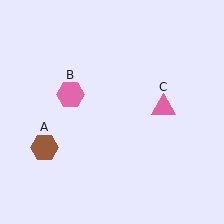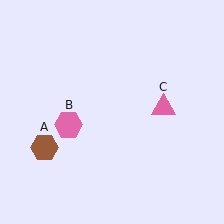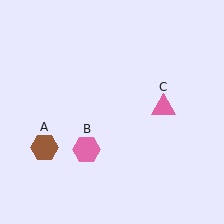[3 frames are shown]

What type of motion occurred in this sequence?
The pink hexagon (object B) rotated counterclockwise around the center of the scene.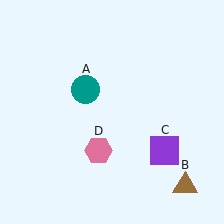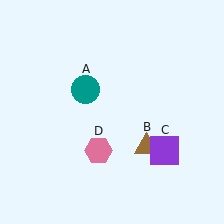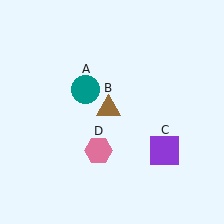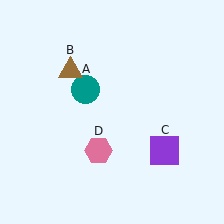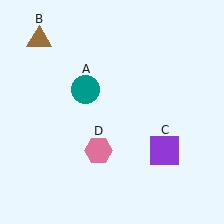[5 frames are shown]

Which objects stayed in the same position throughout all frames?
Teal circle (object A) and purple square (object C) and pink hexagon (object D) remained stationary.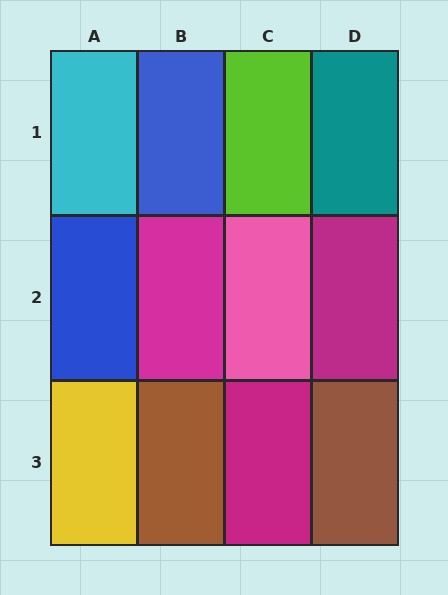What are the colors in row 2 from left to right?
Blue, magenta, pink, magenta.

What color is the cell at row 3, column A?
Yellow.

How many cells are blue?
2 cells are blue.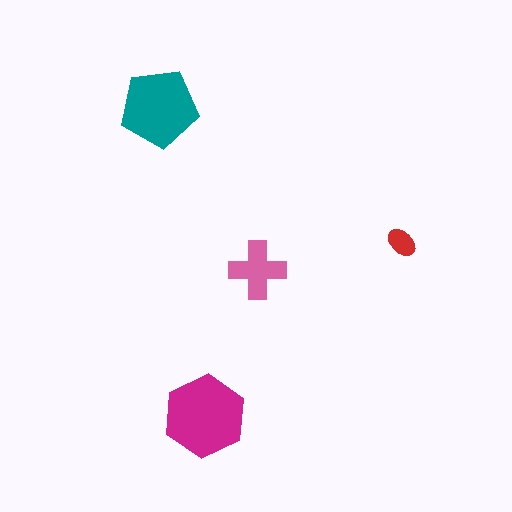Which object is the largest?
The magenta hexagon.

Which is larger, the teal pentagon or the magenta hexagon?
The magenta hexagon.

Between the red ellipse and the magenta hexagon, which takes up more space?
The magenta hexagon.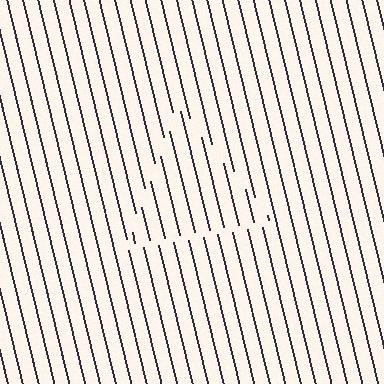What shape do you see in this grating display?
An illusory triangle. The interior of the shape contains the same grating, shifted by half a period — the contour is defined by the phase discontinuity where line-ends from the inner and outer gratings abut.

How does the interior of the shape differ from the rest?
The interior of the shape contains the same grating, shifted by half a period — the contour is defined by the phase discontinuity where line-ends from the inner and outer gratings abut.